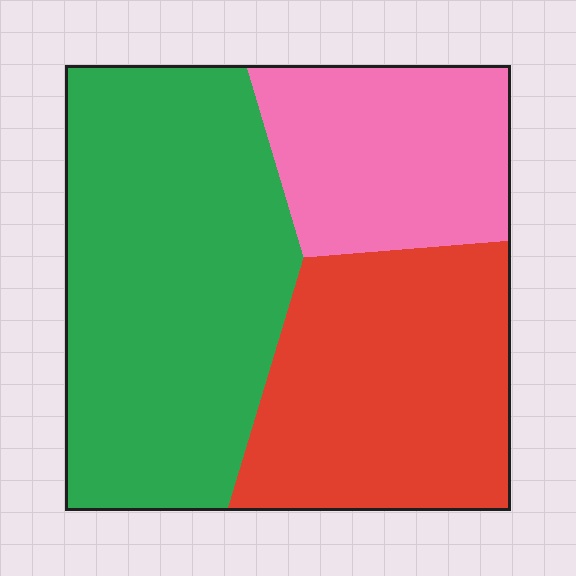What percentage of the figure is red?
Red covers about 30% of the figure.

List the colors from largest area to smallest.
From largest to smallest: green, red, pink.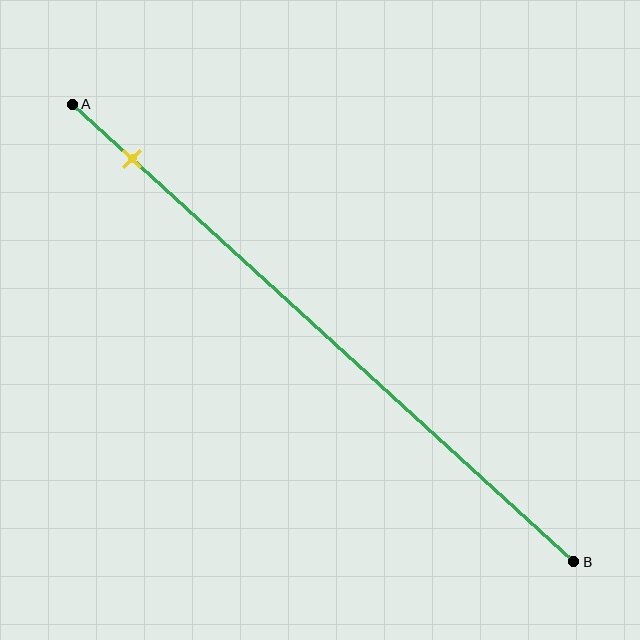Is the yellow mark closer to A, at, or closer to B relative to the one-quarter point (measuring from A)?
The yellow mark is closer to point A than the one-quarter point of segment AB.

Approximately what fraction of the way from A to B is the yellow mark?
The yellow mark is approximately 10% of the way from A to B.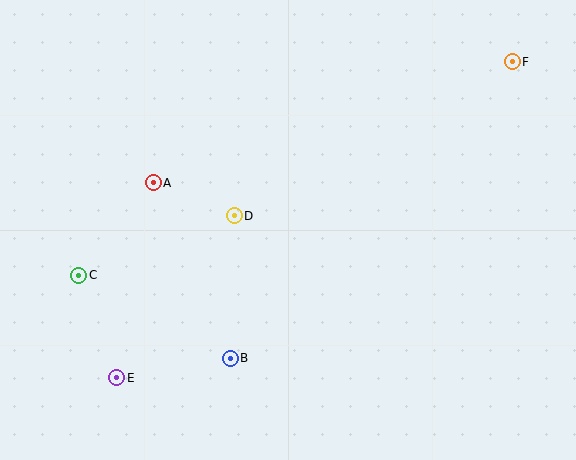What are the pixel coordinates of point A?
Point A is at (153, 183).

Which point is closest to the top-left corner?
Point A is closest to the top-left corner.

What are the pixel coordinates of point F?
Point F is at (512, 62).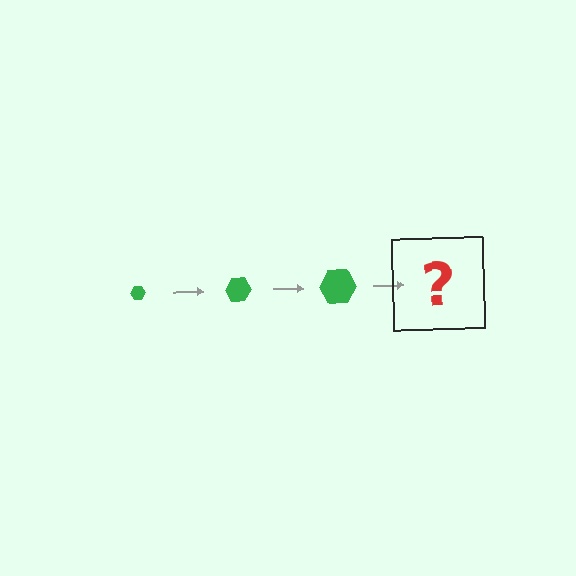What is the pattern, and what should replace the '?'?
The pattern is that the hexagon gets progressively larger each step. The '?' should be a green hexagon, larger than the previous one.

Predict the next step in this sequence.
The next step is a green hexagon, larger than the previous one.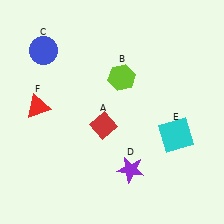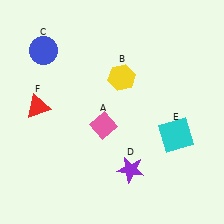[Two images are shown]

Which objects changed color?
A changed from red to pink. B changed from lime to yellow.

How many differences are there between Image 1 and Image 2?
There are 2 differences between the two images.